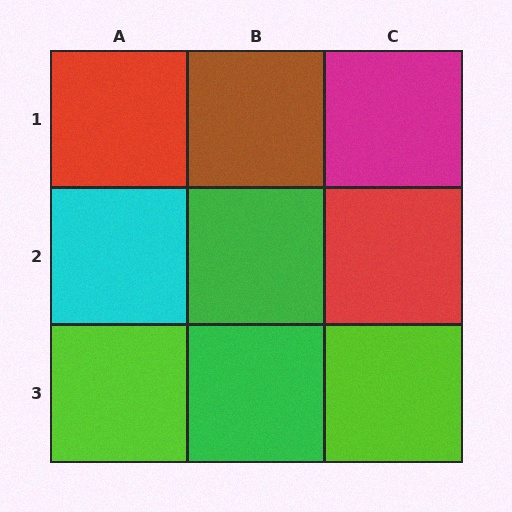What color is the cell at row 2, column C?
Red.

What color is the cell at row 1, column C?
Magenta.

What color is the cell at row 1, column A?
Red.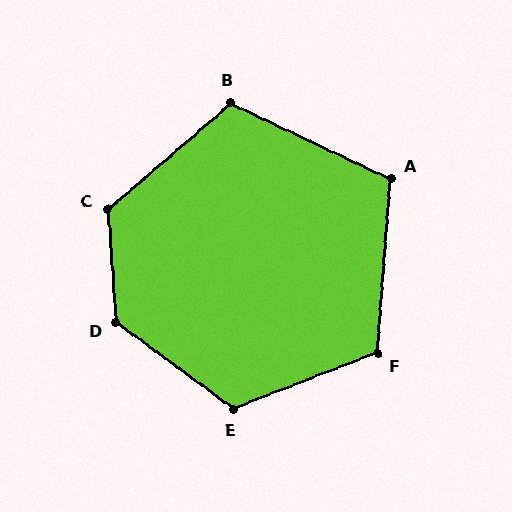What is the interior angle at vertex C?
Approximately 127 degrees (obtuse).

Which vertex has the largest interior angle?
D, at approximately 130 degrees.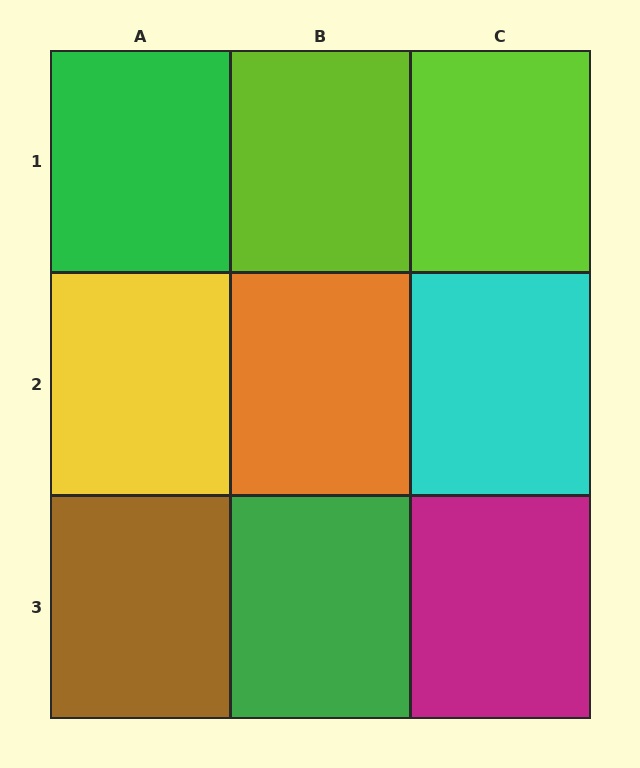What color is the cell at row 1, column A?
Green.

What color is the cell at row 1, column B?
Lime.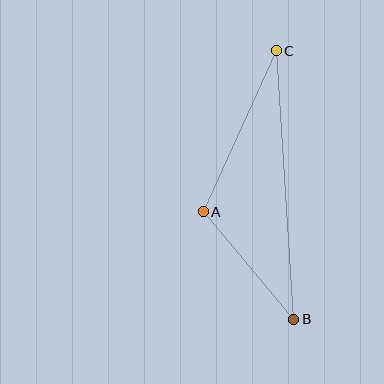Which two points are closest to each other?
Points A and B are closest to each other.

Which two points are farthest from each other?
Points B and C are farthest from each other.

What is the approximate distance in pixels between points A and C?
The distance between A and C is approximately 177 pixels.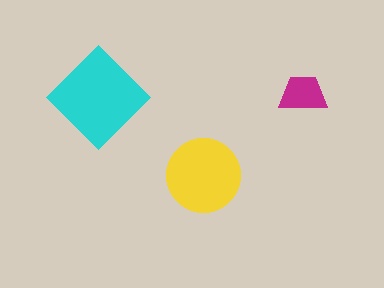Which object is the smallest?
The magenta trapezoid.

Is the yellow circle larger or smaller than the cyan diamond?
Smaller.